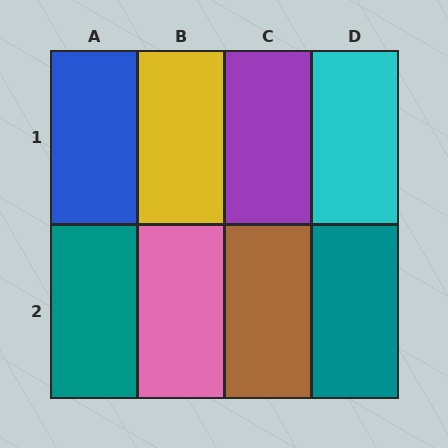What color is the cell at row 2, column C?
Brown.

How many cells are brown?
1 cell is brown.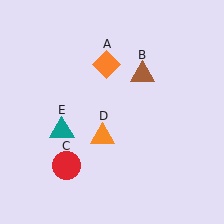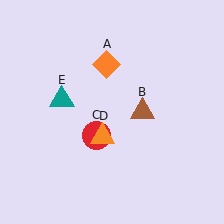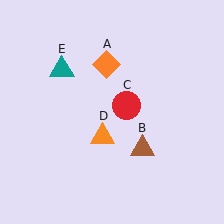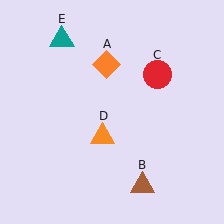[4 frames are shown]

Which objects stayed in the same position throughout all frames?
Orange diamond (object A) and orange triangle (object D) remained stationary.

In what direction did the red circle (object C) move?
The red circle (object C) moved up and to the right.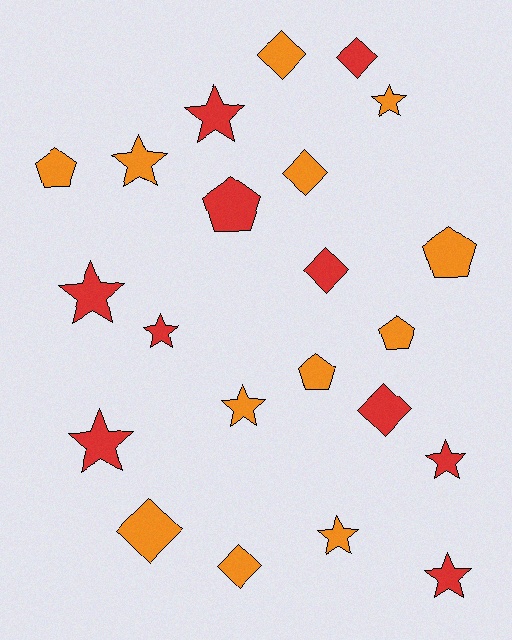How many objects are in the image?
There are 22 objects.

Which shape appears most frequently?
Star, with 10 objects.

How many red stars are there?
There are 6 red stars.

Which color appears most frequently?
Orange, with 12 objects.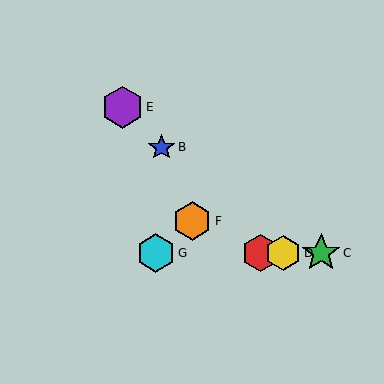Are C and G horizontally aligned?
Yes, both are at y≈253.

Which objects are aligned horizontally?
Objects A, C, D, G are aligned horizontally.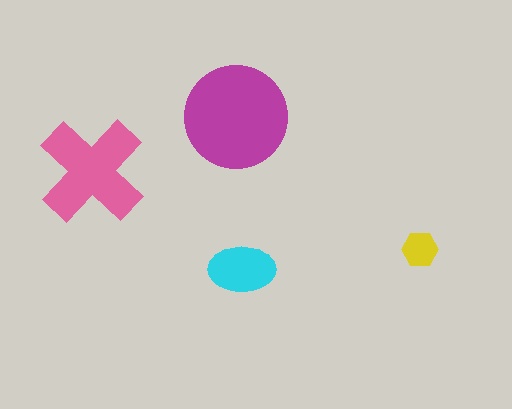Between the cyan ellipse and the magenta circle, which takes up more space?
The magenta circle.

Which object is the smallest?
The yellow hexagon.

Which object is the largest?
The magenta circle.